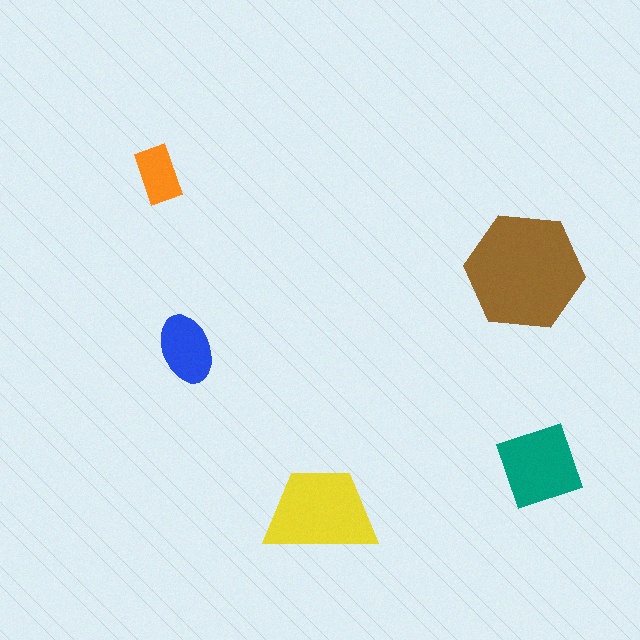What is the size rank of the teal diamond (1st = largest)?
3rd.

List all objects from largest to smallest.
The brown hexagon, the yellow trapezoid, the teal diamond, the blue ellipse, the orange rectangle.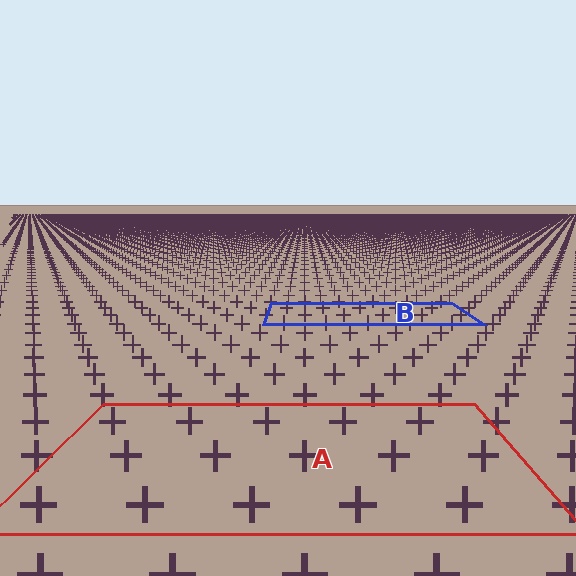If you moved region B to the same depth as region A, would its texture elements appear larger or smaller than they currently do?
They would appear larger. At a closer depth, the same texture elements are projected at a bigger on-screen size.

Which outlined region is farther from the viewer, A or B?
Region B is farther from the viewer — the texture elements inside it appear smaller and more densely packed.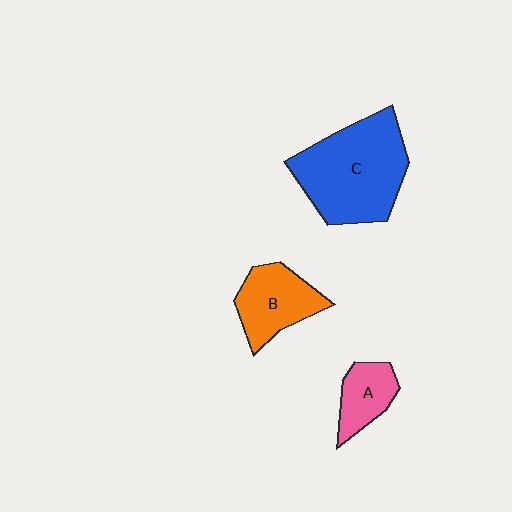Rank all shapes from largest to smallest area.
From largest to smallest: C (blue), B (orange), A (pink).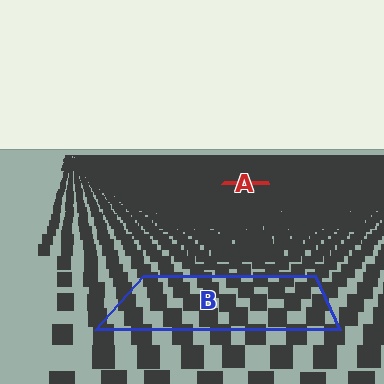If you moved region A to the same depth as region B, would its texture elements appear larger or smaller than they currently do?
They would appear larger. At a closer depth, the same texture elements are projected at a bigger on-screen size.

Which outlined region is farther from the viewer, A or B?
Region A is farther from the viewer — the texture elements inside it appear smaller and more densely packed.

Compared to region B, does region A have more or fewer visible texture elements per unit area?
Region A has more texture elements per unit area — they are packed more densely because it is farther away.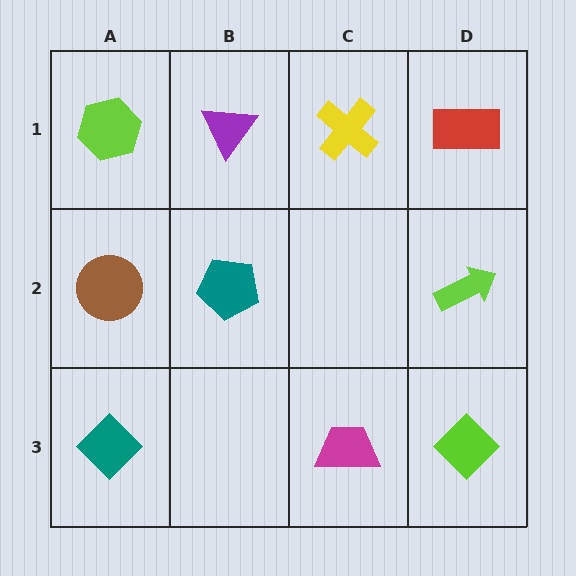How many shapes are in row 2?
3 shapes.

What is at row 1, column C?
A yellow cross.